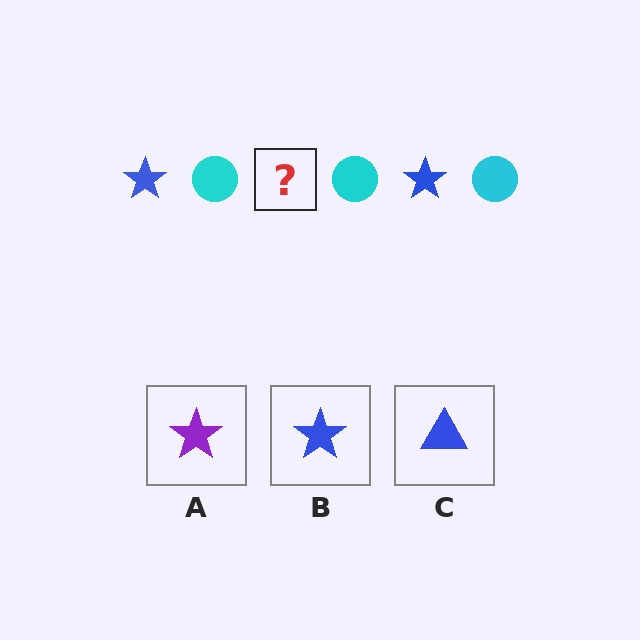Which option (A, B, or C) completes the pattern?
B.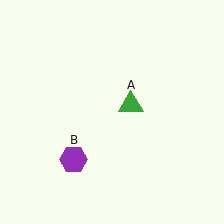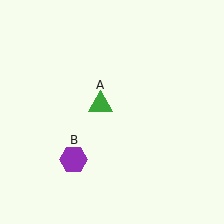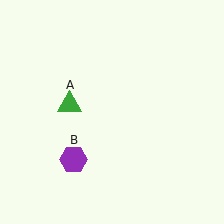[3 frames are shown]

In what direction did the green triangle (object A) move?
The green triangle (object A) moved left.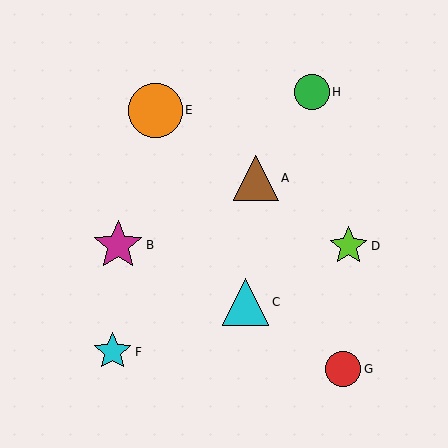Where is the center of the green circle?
The center of the green circle is at (312, 92).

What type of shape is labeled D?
Shape D is a lime star.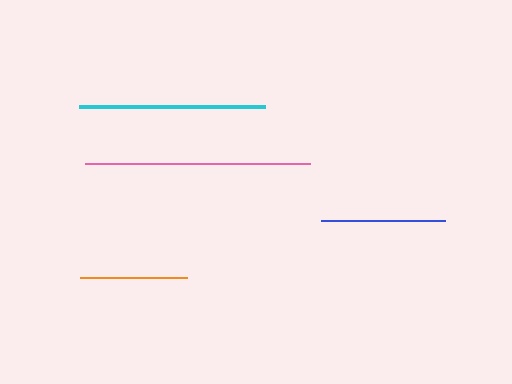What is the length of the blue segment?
The blue segment is approximately 124 pixels long.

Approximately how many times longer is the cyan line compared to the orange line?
The cyan line is approximately 1.7 times the length of the orange line.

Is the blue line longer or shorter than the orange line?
The blue line is longer than the orange line.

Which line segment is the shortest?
The orange line is the shortest at approximately 107 pixels.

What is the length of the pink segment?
The pink segment is approximately 225 pixels long.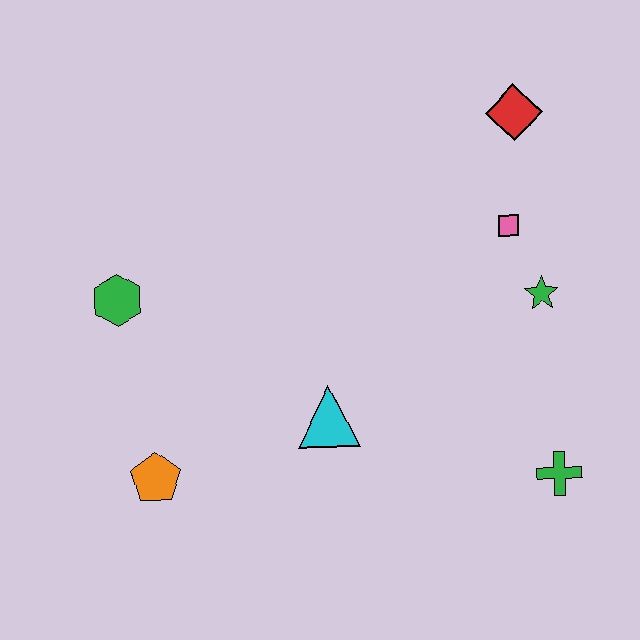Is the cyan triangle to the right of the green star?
No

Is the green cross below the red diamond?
Yes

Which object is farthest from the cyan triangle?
The red diamond is farthest from the cyan triangle.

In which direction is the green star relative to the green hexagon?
The green star is to the right of the green hexagon.